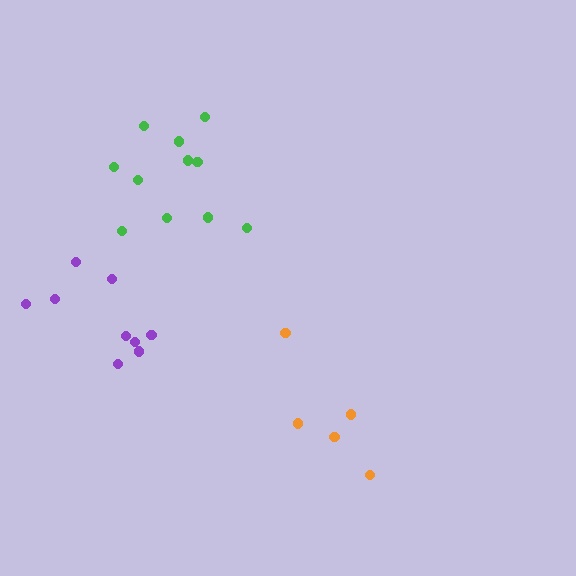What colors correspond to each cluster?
The clusters are colored: orange, purple, green.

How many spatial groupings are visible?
There are 3 spatial groupings.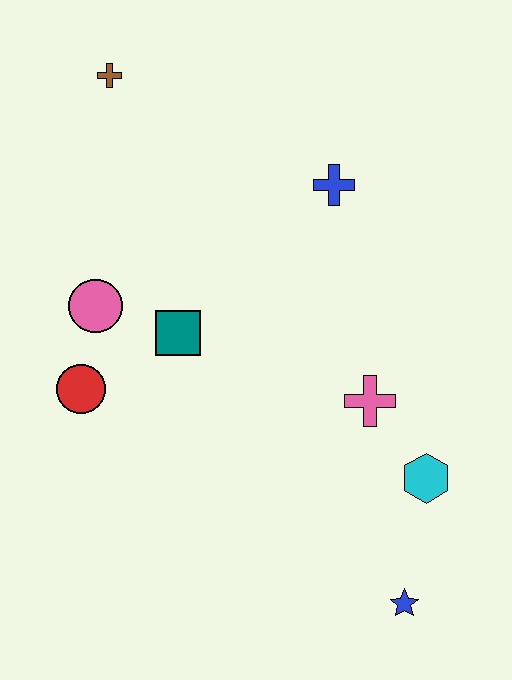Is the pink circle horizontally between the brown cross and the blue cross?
No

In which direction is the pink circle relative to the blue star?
The pink circle is to the left of the blue star.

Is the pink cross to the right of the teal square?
Yes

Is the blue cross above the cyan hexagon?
Yes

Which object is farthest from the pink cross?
The brown cross is farthest from the pink cross.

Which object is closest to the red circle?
The pink circle is closest to the red circle.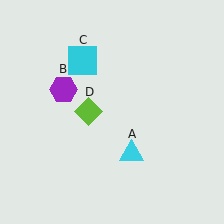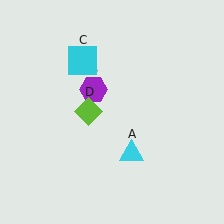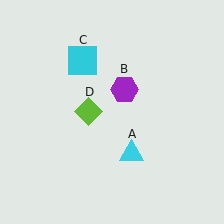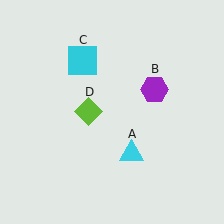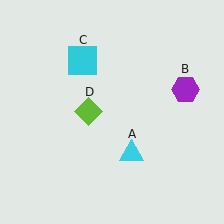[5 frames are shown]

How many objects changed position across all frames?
1 object changed position: purple hexagon (object B).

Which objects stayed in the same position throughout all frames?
Cyan triangle (object A) and cyan square (object C) and lime diamond (object D) remained stationary.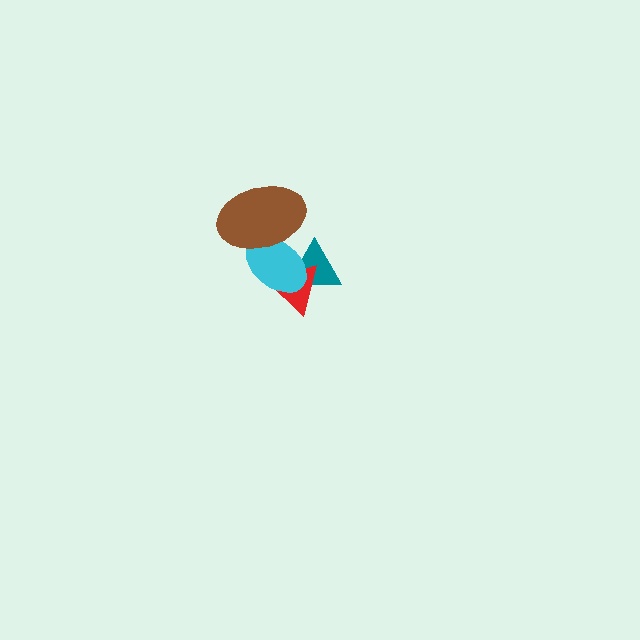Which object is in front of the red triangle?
The cyan ellipse is in front of the red triangle.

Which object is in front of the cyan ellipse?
The brown ellipse is in front of the cyan ellipse.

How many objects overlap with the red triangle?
2 objects overlap with the red triangle.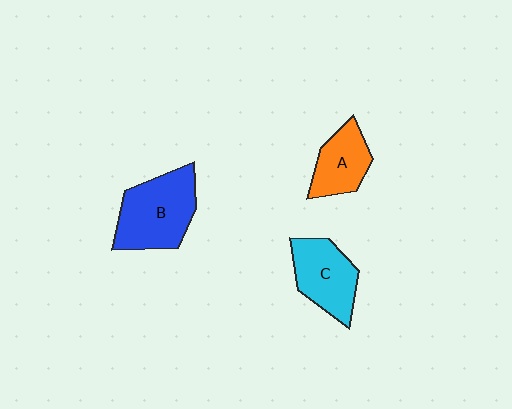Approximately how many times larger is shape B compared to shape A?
Approximately 1.6 times.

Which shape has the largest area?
Shape B (blue).